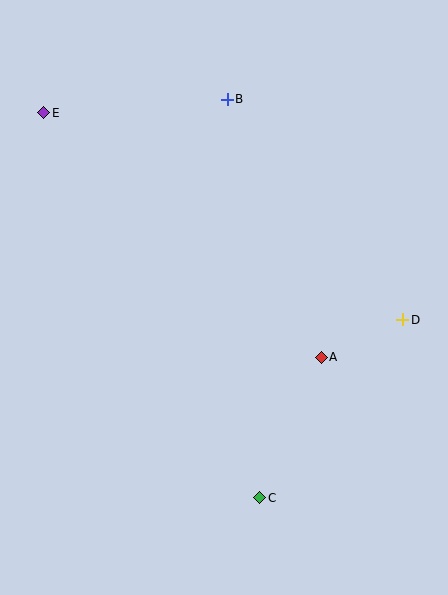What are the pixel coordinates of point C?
Point C is at (260, 498).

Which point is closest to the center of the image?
Point A at (321, 357) is closest to the center.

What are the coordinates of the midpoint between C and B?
The midpoint between C and B is at (243, 298).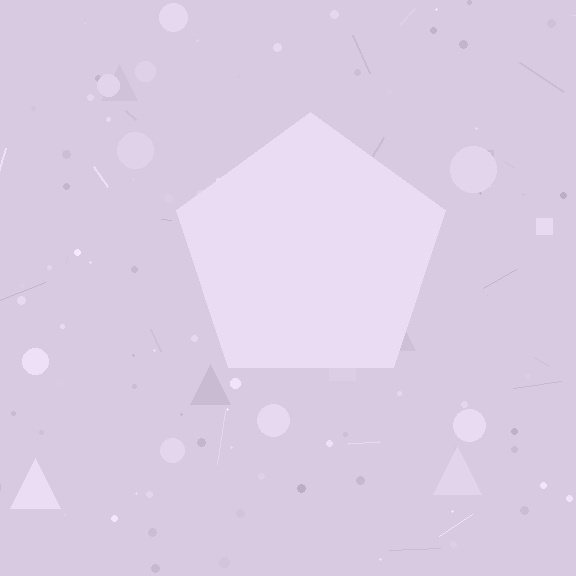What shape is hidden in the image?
A pentagon is hidden in the image.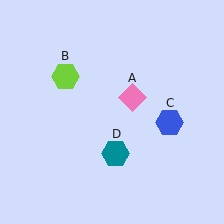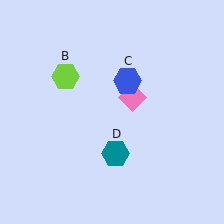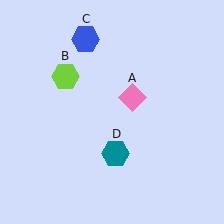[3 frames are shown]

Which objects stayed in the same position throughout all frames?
Pink diamond (object A) and lime hexagon (object B) and teal hexagon (object D) remained stationary.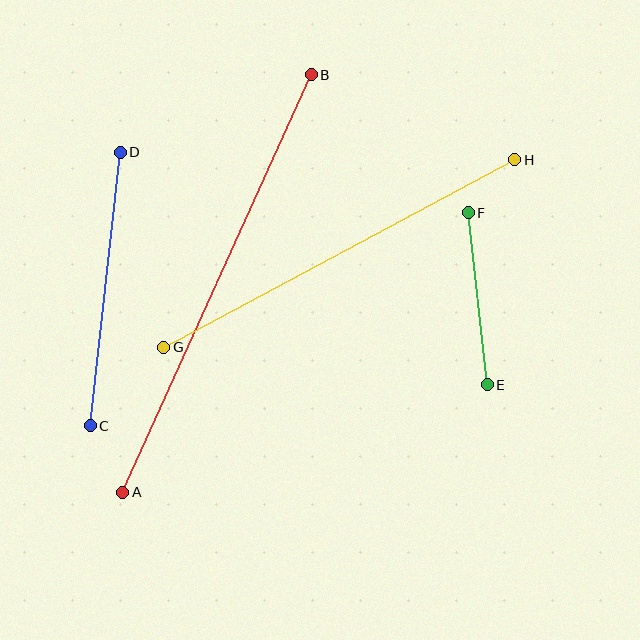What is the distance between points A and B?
The distance is approximately 458 pixels.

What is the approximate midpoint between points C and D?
The midpoint is at approximately (105, 289) pixels.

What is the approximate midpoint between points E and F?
The midpoint is at approximately (478, 299) pixels.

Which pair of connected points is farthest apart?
Points A and B are farthest apart.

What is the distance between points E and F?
The distance is approximately 173 pixels.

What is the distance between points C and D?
The distance is approximately 275 pixels.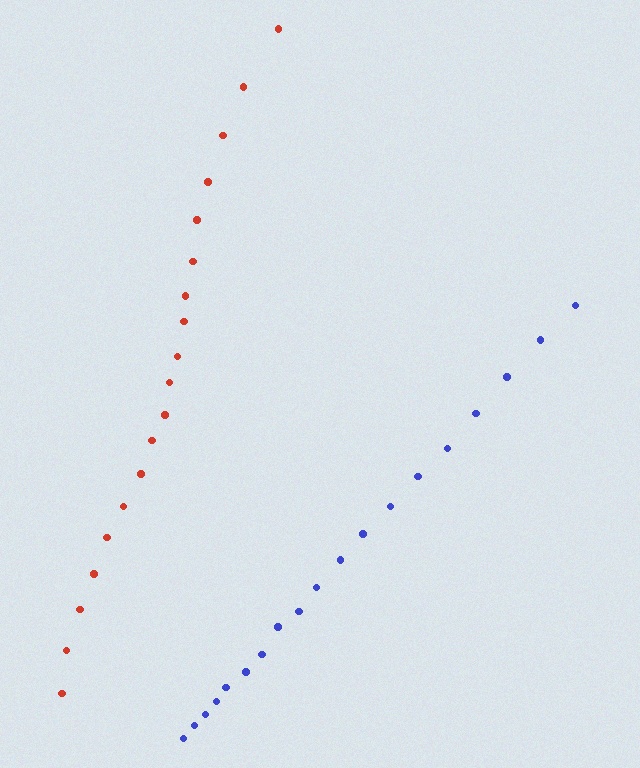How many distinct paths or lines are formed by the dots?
There are 2 distinct paths.